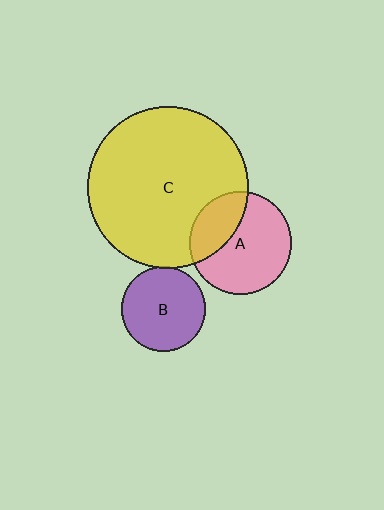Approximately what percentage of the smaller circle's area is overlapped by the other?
Approximately 30%.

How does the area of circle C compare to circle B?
Approximately 3.7 times.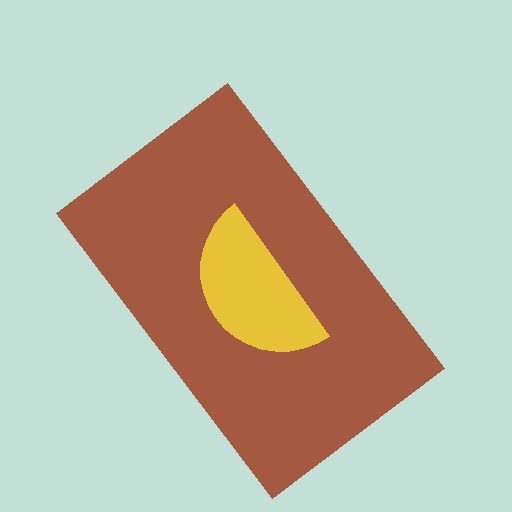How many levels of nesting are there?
2.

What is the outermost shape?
The brown rectangle.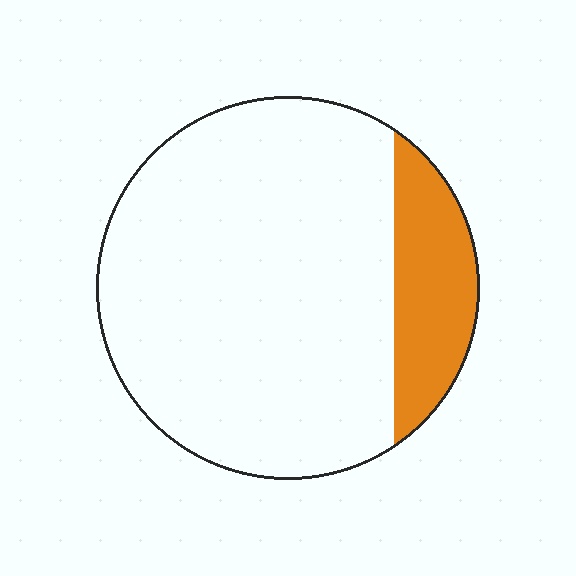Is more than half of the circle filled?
No.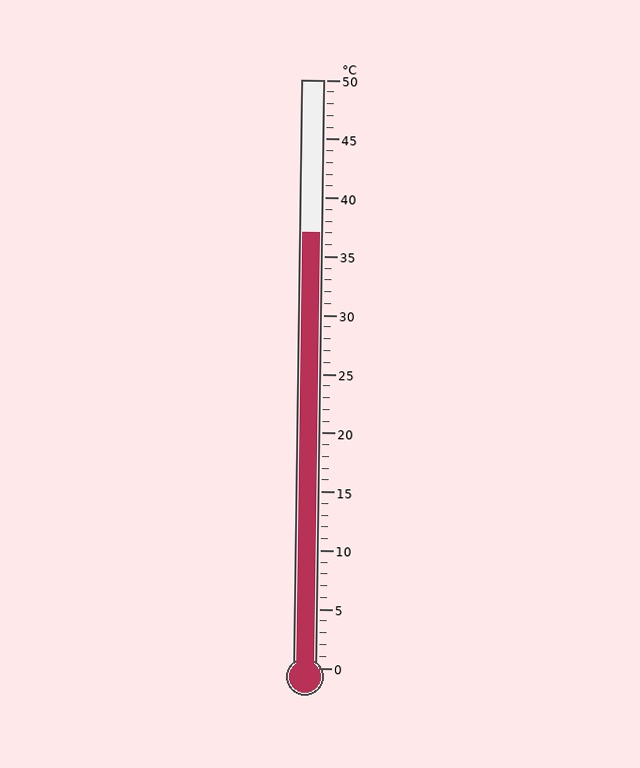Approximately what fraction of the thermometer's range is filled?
The thermometer is filled to approximately 75% of its range.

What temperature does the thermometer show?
The thermometer shows approximately 37°C.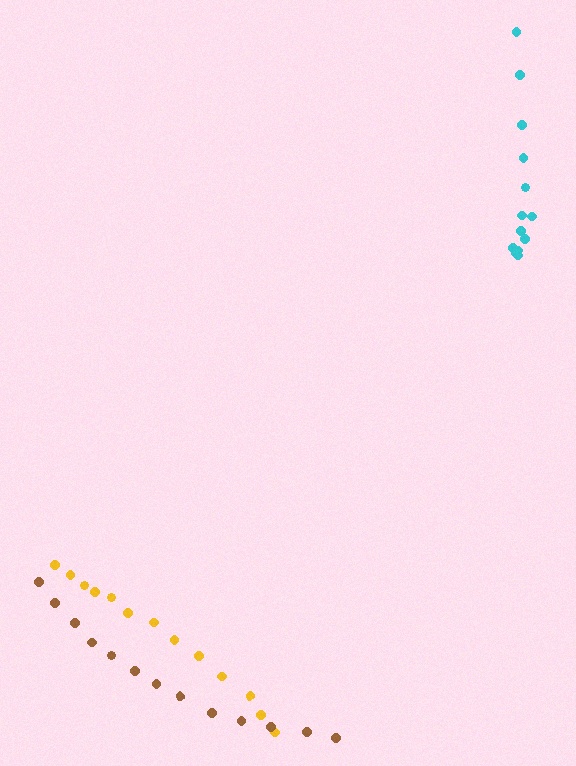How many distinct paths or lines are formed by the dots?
There are 3 distinct paths.